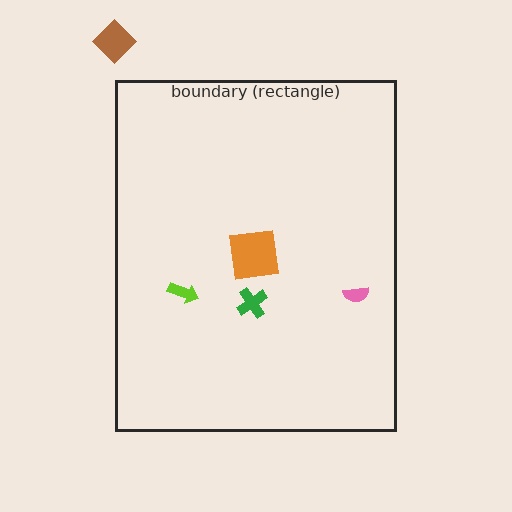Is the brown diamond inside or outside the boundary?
Outside.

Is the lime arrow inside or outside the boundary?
Inside.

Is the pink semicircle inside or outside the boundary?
Inside.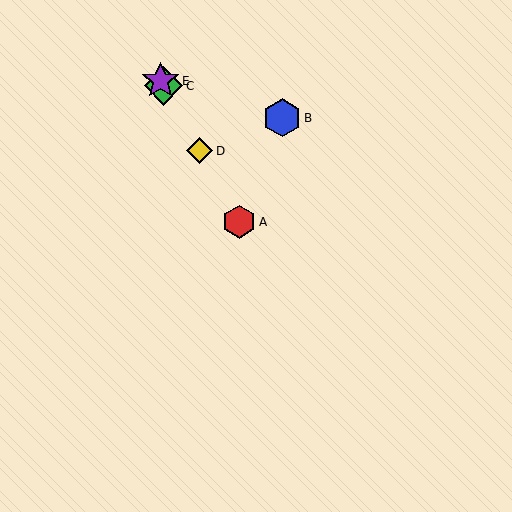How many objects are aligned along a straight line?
4 objects (A, C, D, E) are aligned along a straight line.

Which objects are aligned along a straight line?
Objects A, C, D, E are aligned along a straight line.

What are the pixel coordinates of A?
Object A is at (239, 222).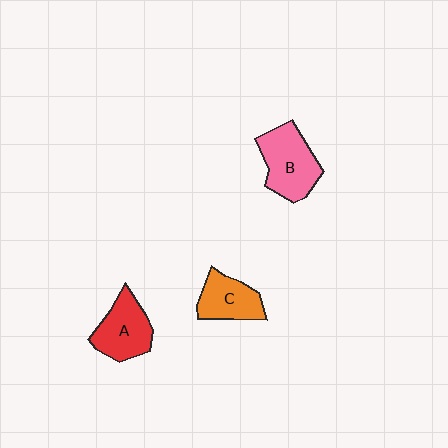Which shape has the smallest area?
Shape C (orange).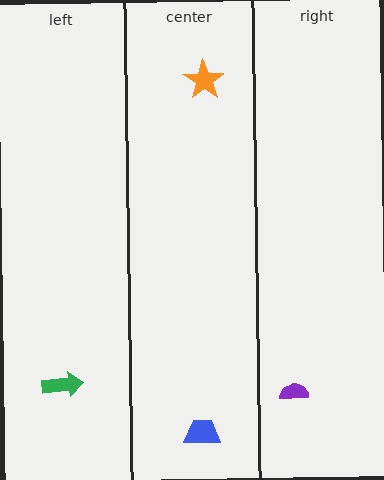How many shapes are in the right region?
1.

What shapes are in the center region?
The orange star, the blue trapezoid.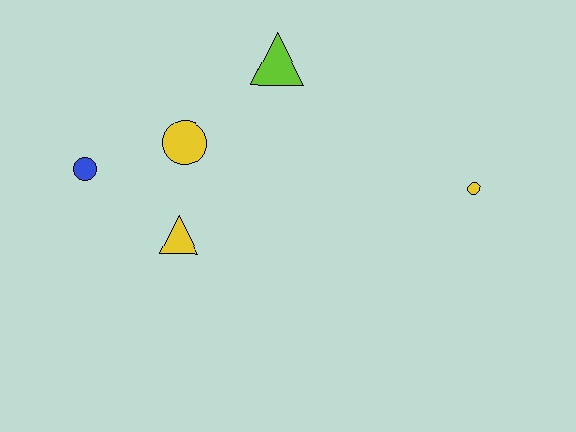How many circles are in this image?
There are 3 circles.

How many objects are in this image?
There are 5 objects.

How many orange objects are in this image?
There are no orange objects.